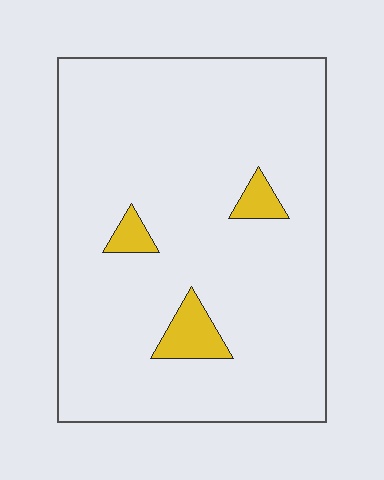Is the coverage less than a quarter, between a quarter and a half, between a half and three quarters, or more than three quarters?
Less than a quarter.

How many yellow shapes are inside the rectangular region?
3.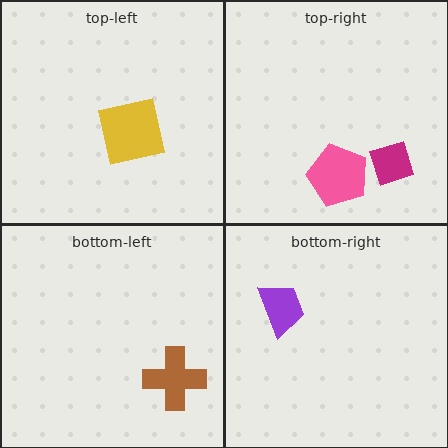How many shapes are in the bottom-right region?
1.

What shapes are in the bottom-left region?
The brown cross.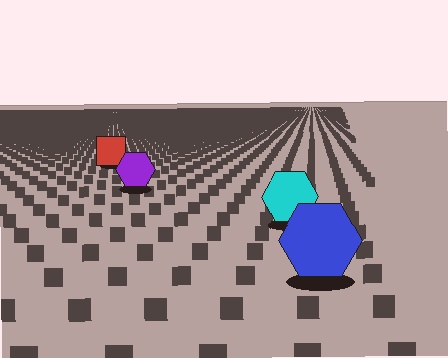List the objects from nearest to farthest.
From nearest to farthest: the blue hexagon, the cyan hexagon, the purple hexagon, the red square.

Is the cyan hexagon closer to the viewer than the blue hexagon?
No. The blue hexagon is closer — you can tell from the texture gradient: the ground texture is coarser near it.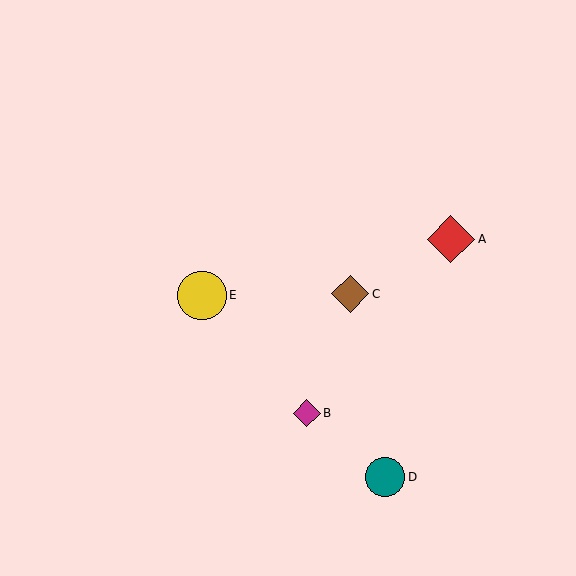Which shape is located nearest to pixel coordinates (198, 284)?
The yellow circle (labeled E) at (202, 295) is nearest to that location.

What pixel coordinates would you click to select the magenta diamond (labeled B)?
Click at (307, 413) to select the magenta diamond B.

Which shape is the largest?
The yellow circle (labeled E) is the largest.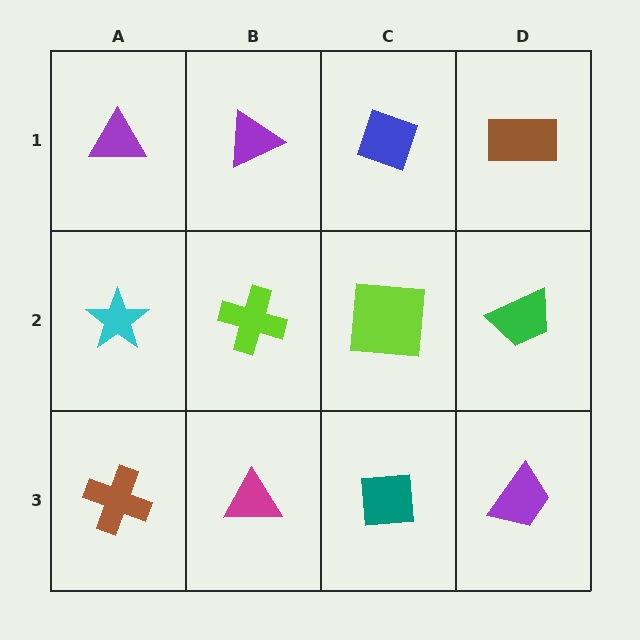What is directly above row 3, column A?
A cyan star.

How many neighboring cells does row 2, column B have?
4.